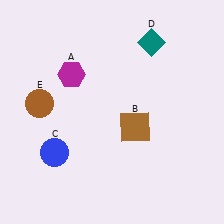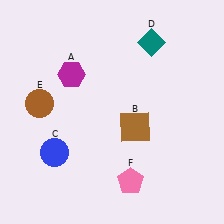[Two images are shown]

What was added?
A pink pentagon (F) was added in Image 2.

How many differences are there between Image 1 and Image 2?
There is 1 difference between the two images.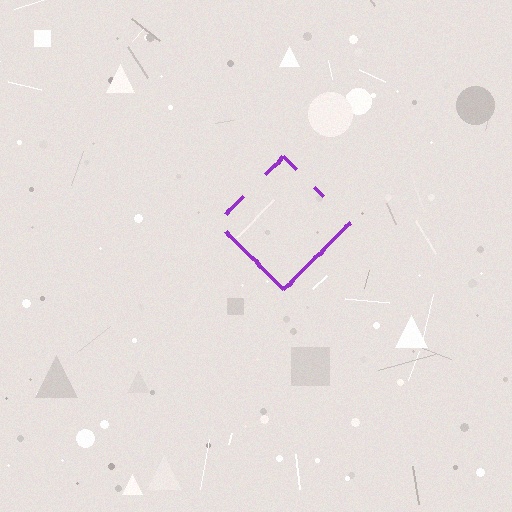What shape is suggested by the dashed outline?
The dashed outline suggests a diamond.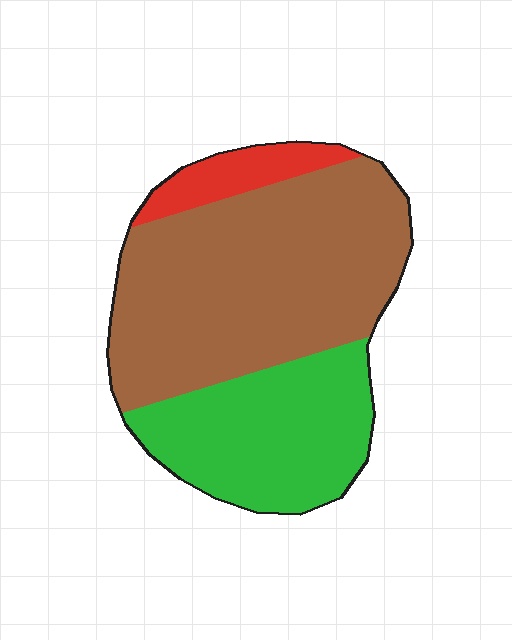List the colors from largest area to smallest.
From largest to smallest: brown, green, red.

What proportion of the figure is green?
Green covers about 30% of the figure.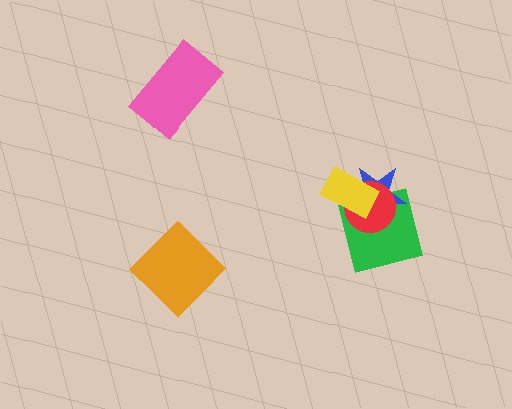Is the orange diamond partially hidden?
No, no other shape covers it.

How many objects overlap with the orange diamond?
0 objects overlap with the orange diamond.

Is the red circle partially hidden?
Yes, it is partially covered by another shape.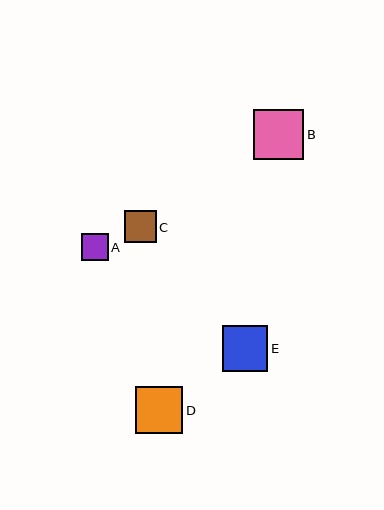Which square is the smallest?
Square A is the smallest with a size of approximately 27 pixels.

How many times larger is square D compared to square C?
Square D is approximately 1.5 times the size of square C.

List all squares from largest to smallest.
From largest to smallest: B, D, E, C, A.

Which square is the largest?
Square B is the largest with a size of approximately 50 pixels.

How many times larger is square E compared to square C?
Square E is approximately 1.4 times the size of square C.